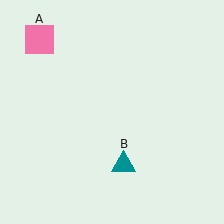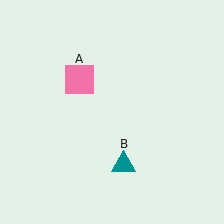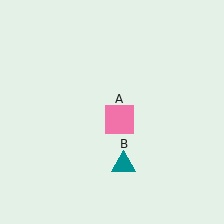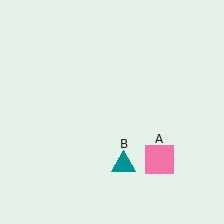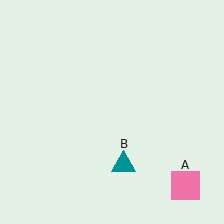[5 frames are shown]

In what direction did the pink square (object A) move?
The pink square (object A) moved down and to the right.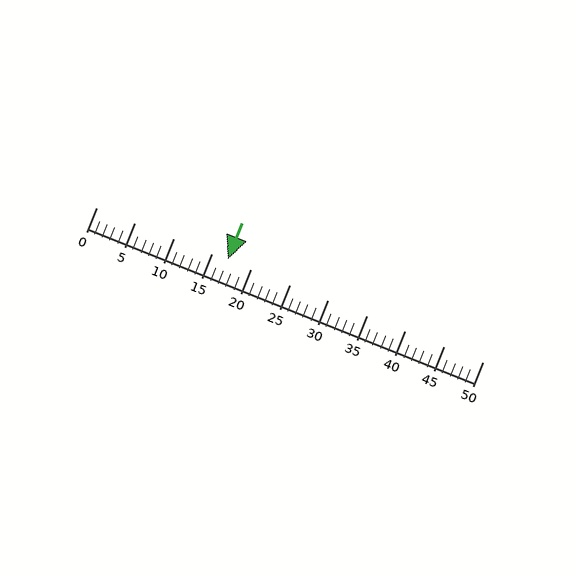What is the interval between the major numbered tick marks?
The major tick marks are spaced 5 units apart.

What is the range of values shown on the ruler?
The ruler shows values from 0 to 50.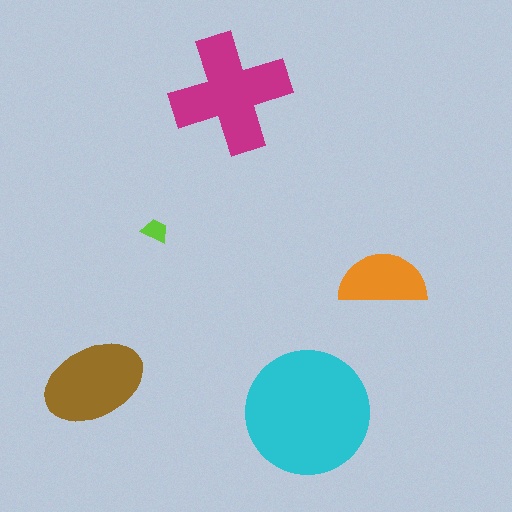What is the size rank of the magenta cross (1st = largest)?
2nd.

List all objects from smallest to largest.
The lime trapezoid, the orange semicircle, the brown ellipse, the magenta cross, the cyan circle.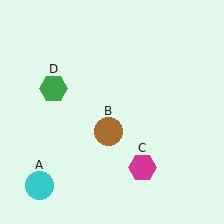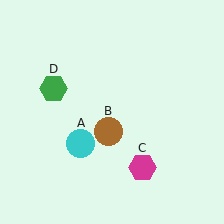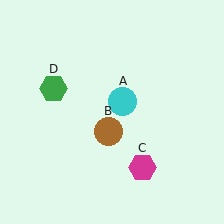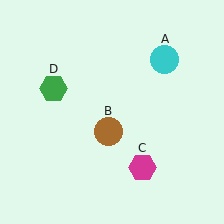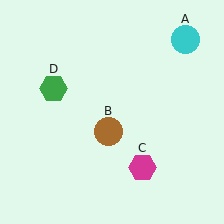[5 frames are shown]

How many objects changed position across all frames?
1 object changed position: cyan circle (object A).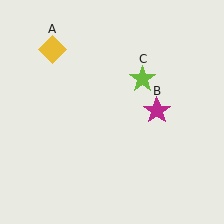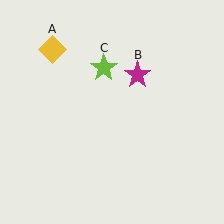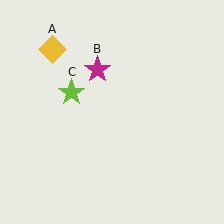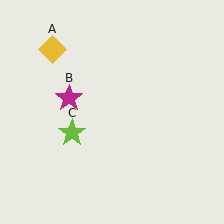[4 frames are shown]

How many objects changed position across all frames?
2 objects changed position: magenta star (object B), lime star (object C).